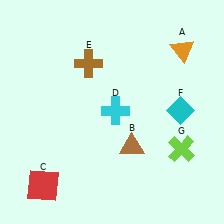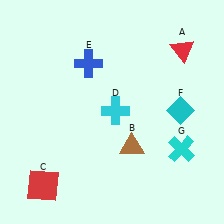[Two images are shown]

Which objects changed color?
A changed from orange to red. E changed from brown to blue. G changed from lime to cyan.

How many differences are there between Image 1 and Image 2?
There are 3 differences between the two images.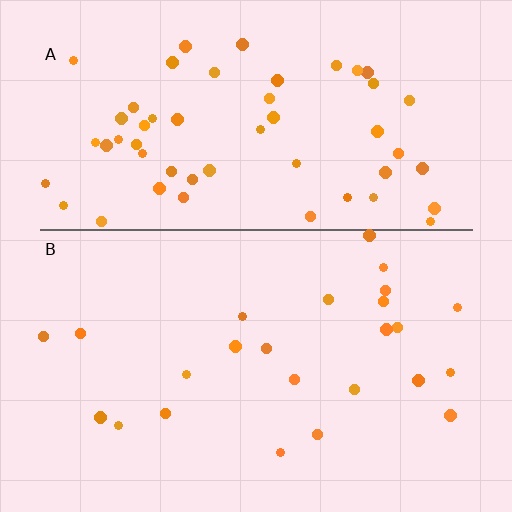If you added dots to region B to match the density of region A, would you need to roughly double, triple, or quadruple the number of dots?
Approximately double.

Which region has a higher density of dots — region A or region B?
A (the top).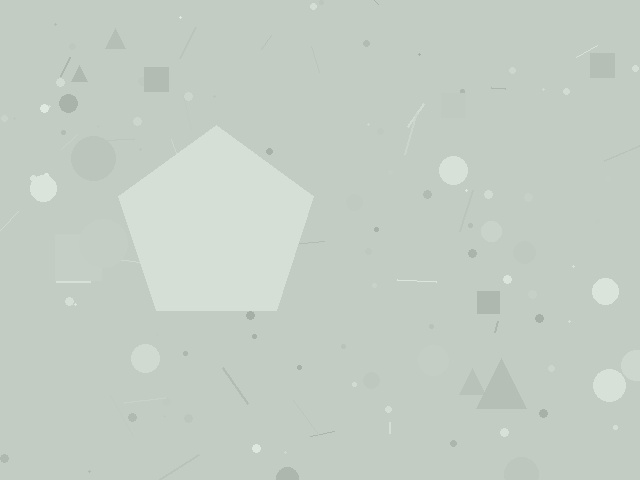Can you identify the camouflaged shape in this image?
The camouflaged shape is a pentagon.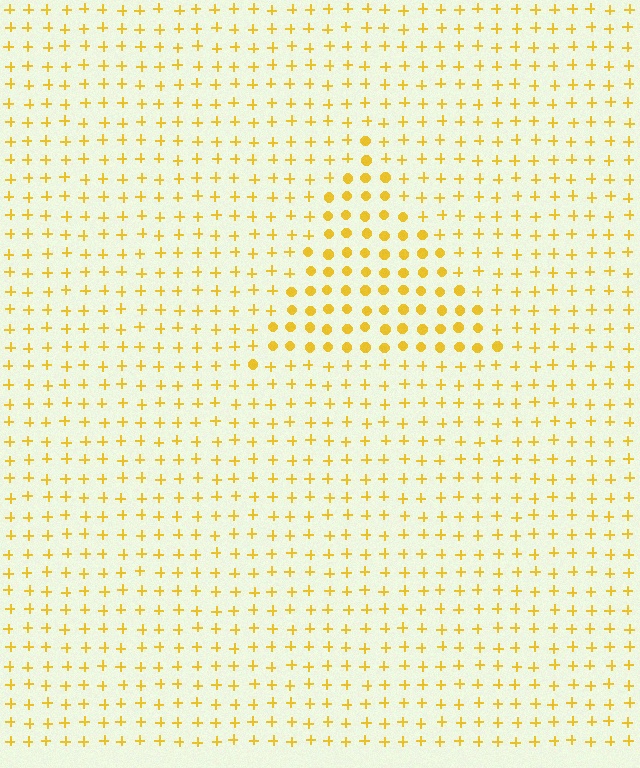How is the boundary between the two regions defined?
The boundary is defined by a change in element shape: circles inside vs. plus signs outside. All elements share the same color and spacing.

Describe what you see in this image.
The image is filled with small yellow elements arranged in a uniform grid. A triangle-shaped region contains circles, while the surrounding area contains plus signs. The boundary is defined purely by the change in element shape.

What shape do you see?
I see a triangle.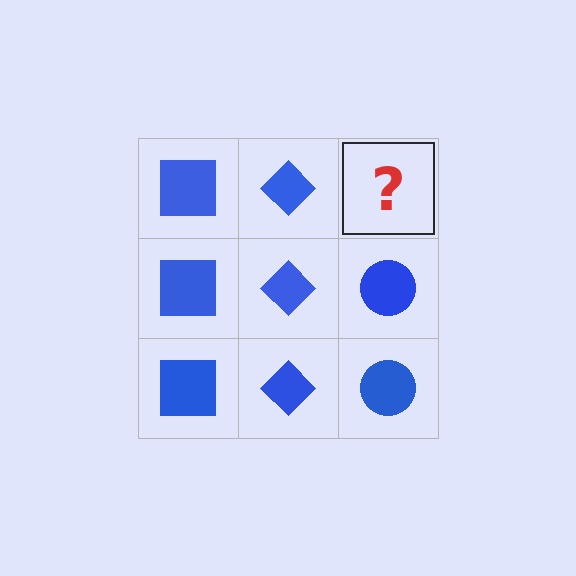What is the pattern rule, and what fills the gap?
The rule is that each column has a consistent shape. The gap should be filled with a blue circle.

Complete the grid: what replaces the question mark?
The question mark should be replaced with a blue circle.